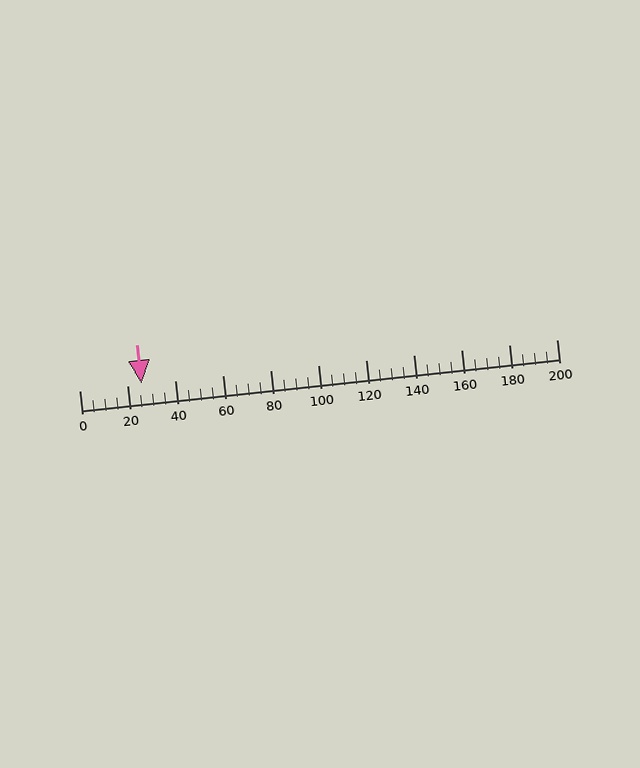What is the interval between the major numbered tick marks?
The major tick marks are spaced 20 units apart.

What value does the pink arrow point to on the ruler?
The pink arrow points to approximately 26.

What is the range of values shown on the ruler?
The ruler shows values from 0 to 200.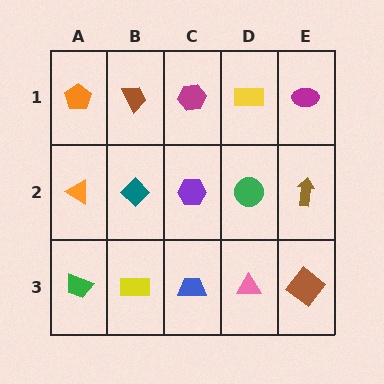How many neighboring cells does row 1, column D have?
3.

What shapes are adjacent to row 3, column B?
A teal diamond (row 2, column B), a green trapezoid (row 3, column A), a blue trapezoid (row 3, column C).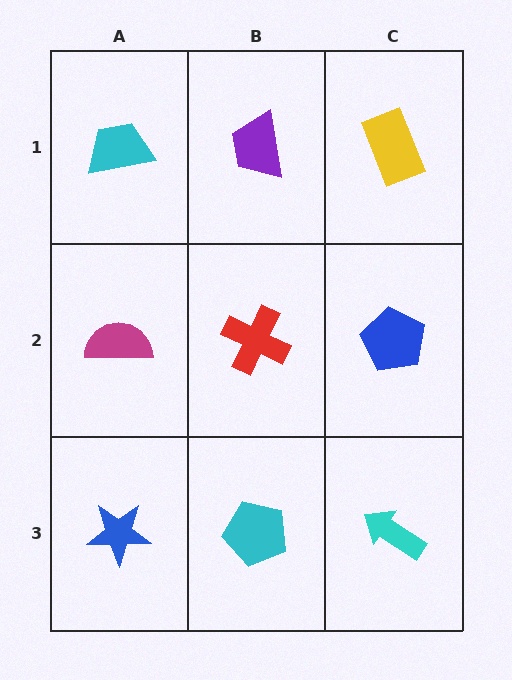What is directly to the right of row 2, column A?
A red cross.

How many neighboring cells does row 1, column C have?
2.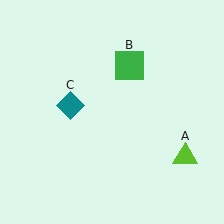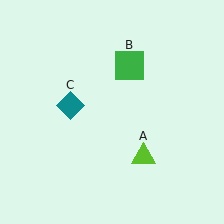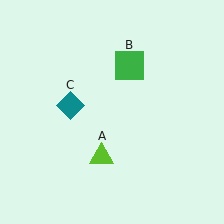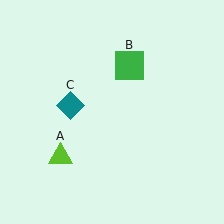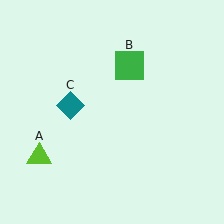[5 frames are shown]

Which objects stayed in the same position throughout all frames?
Green square (object B) and teal diamond (object C) remained stationary.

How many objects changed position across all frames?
1 object changed position: lime triangle (object A).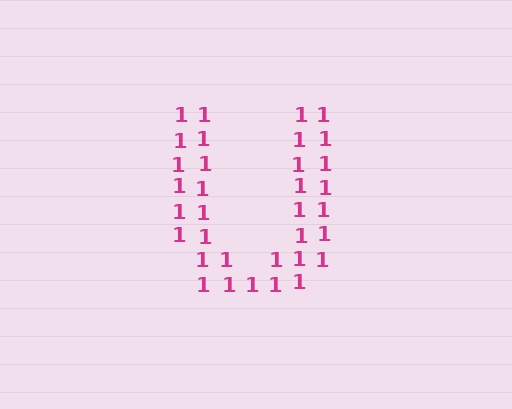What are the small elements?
The small elements are digit 1's.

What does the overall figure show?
The overall figure shows the letter U.